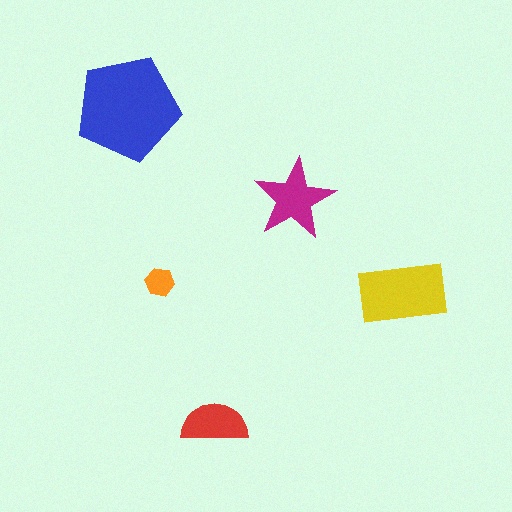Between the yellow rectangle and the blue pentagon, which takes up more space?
The blue pentagon.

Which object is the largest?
The blue pentagon.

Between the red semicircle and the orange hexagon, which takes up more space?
The red semicircle.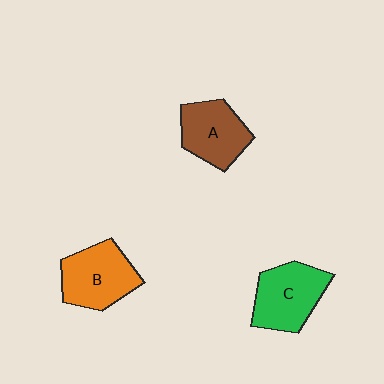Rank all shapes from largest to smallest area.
From largest to smallest: C (green), B (orange), A (brown).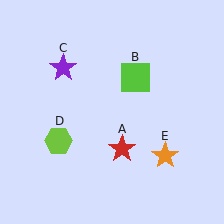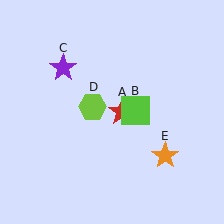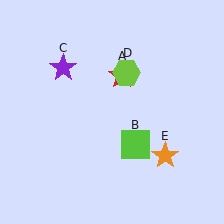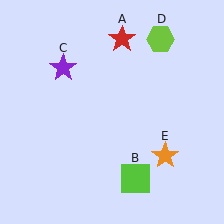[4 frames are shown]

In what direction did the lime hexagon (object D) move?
The lime hexagon (object D) moved up and to the right.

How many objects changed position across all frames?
3 objects changed position: red star (object A), lime square (object B), lime hexagon (object D).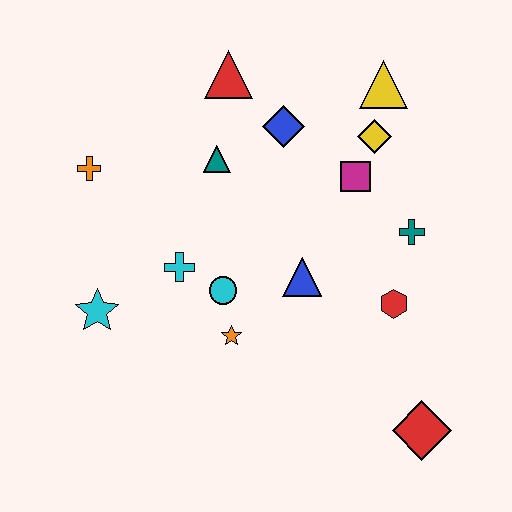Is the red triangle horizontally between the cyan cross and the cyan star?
No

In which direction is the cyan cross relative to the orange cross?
The cyan cross is below the orange cross.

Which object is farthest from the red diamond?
The orange cross is farthest from the red diamond.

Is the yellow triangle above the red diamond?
Yes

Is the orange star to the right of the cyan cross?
Yes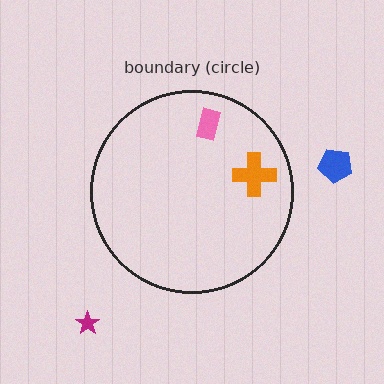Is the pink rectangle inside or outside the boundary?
Inside.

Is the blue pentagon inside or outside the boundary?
Outside.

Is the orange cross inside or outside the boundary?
Inside.